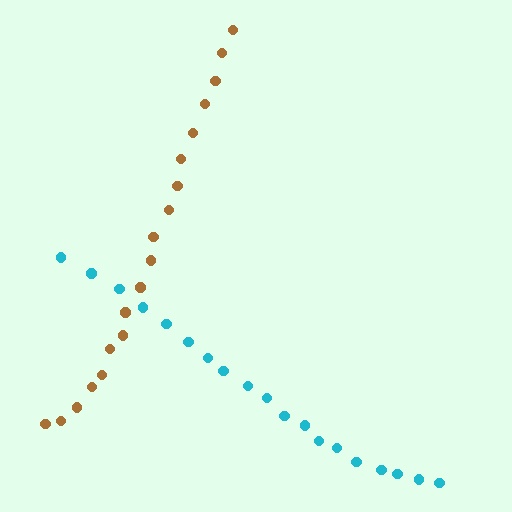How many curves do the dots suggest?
There are 2 distinct paths.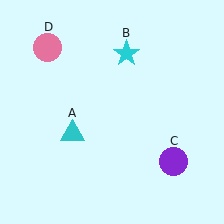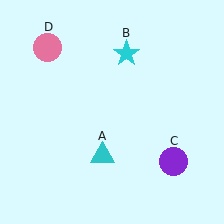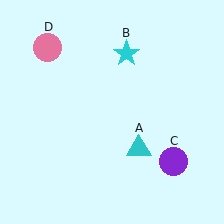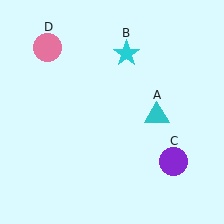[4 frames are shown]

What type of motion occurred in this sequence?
The cyan triangle (object A) rotated counterclockwise around the center of the scene.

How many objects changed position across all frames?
1 object changed position: cyan triangle (object A).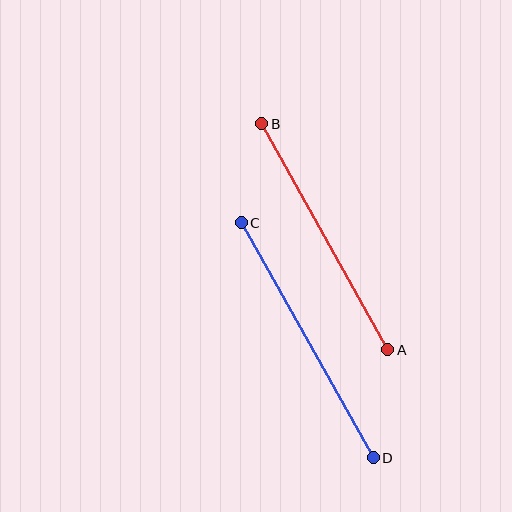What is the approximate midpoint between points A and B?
The midpoint is at approximately (325, 237) pixels.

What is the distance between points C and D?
The distance is approximately 270 pixels.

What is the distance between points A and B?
The distance is approximately 259 pixels.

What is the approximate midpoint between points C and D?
The midpoint is at approximately (307, 340) pixels.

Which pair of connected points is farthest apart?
Points C and D are farthest apart.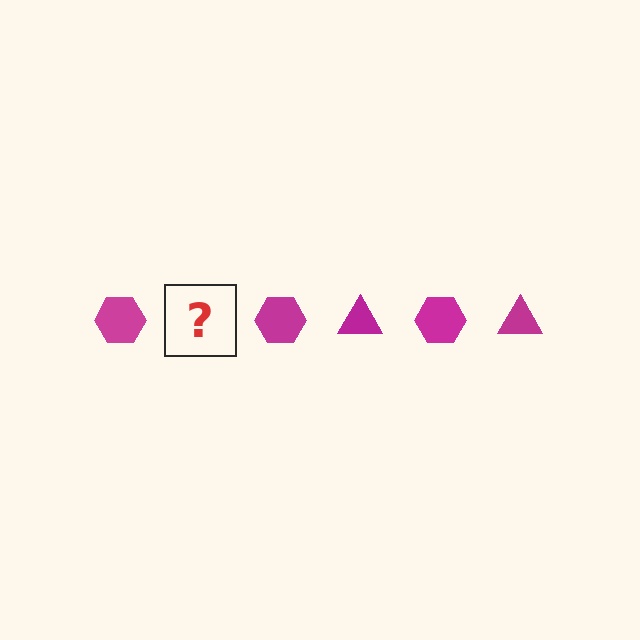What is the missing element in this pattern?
The missing element is a magenta triangle.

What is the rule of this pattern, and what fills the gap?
The rule is that the pattern cycles through hexagon, triangle shapes in magenta. The gap should be filled with a magenta triangle.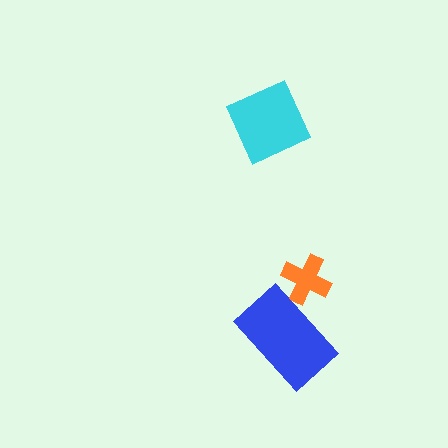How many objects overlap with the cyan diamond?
0 objects overlap with the cyan diamond.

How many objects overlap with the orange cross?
1 object overlaps with the orange cross.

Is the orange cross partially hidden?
Yes, it is partially covered by another shape.